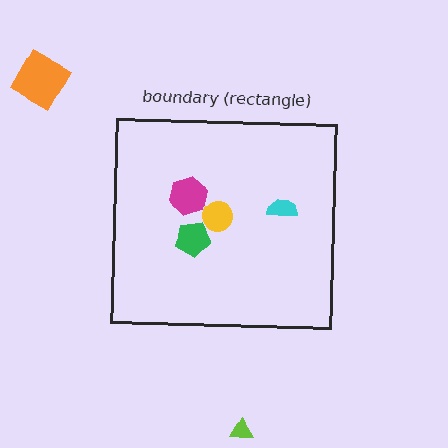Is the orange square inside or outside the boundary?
Outside.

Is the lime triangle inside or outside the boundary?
Outside.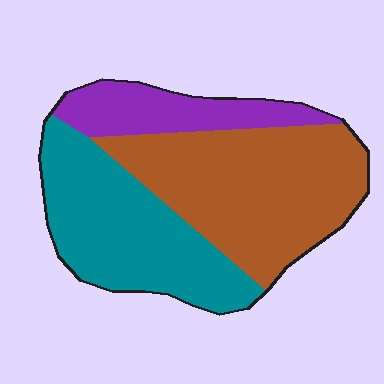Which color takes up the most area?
Brown, at roughly 45%.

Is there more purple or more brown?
Brown.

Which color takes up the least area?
Purple, at roughly 15%.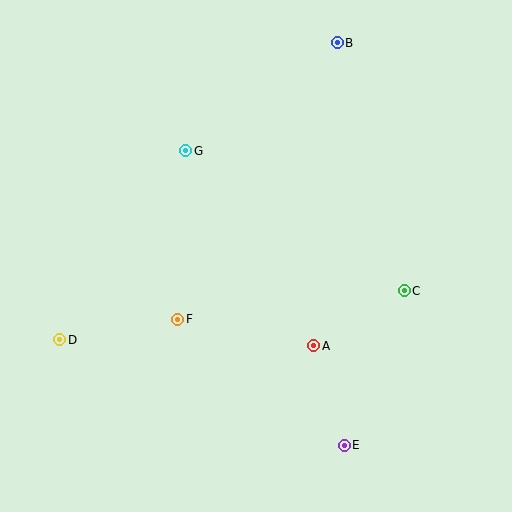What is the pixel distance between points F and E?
The distance between F and E is 209 pixels.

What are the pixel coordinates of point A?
Point A is at (314, 346).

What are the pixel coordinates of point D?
Point D is at (60, 340).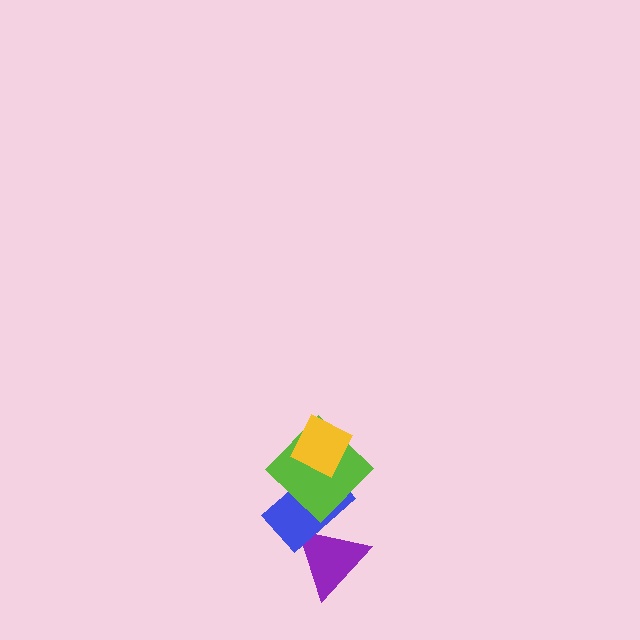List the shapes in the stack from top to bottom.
From top to bottom: the yellow diamond, the lime diamond, the blue rectangle, the purple triangle.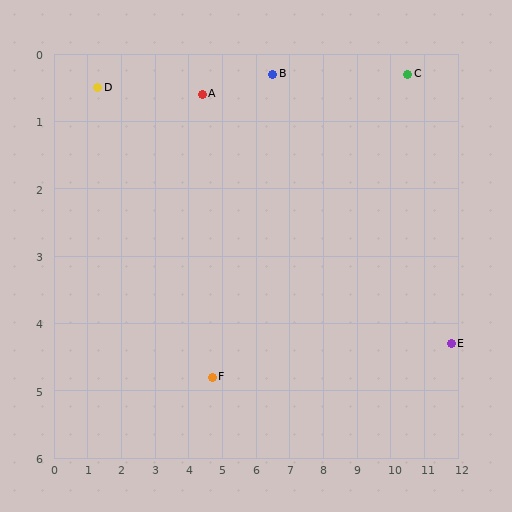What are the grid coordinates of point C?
Point C is at approximately (10.5, 0.3).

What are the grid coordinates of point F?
Point F is at approximately (4.7, 4.8).